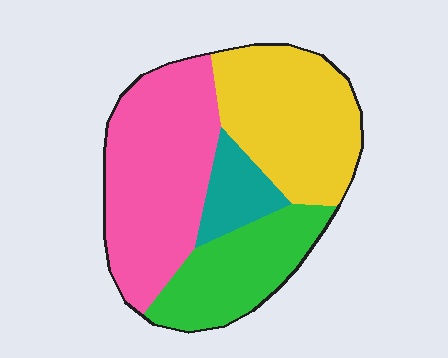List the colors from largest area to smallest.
From largest to smallest: pink, yellow, green, teal.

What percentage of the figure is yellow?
Yellow takes up about one third (1/3) of the figure.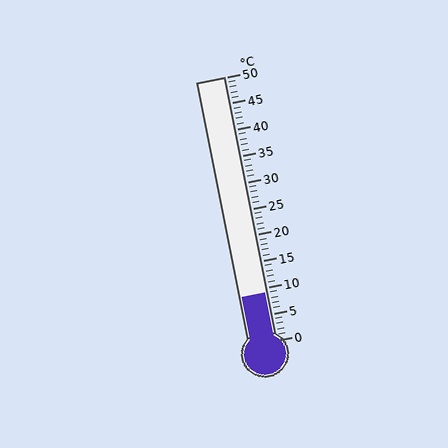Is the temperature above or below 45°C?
The temperature is below 45°C.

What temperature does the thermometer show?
The thermometer shows approximately 9°C.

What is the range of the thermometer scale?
The thermometer scale ranges from 0°C to 50°C.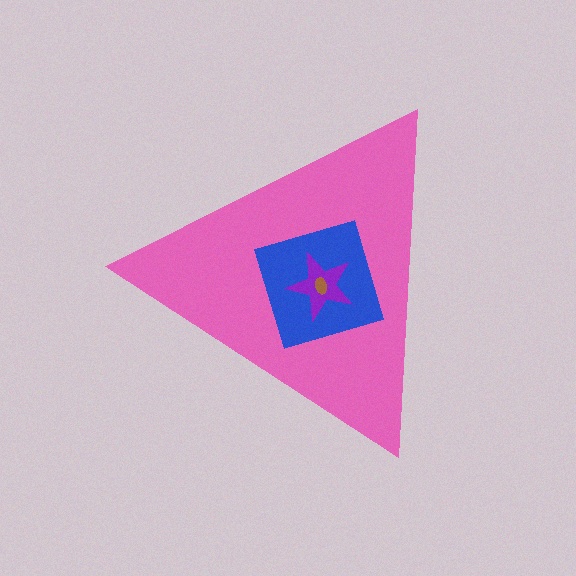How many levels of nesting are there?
4.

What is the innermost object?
The brown ellipse.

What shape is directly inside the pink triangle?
The blue square.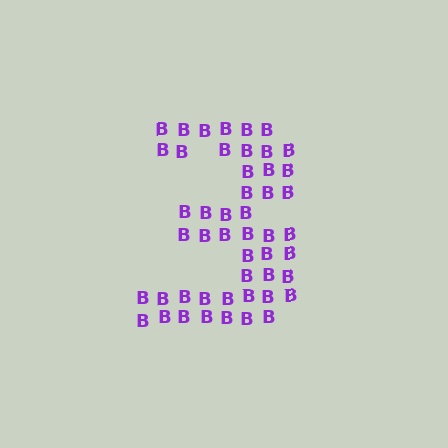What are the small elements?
The small elements are letter B's.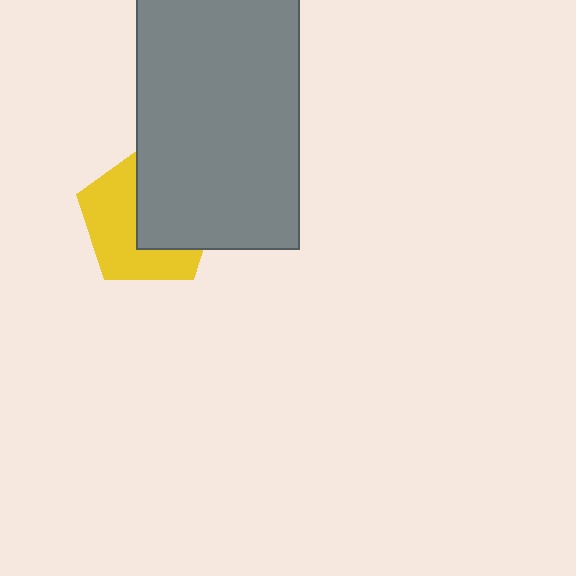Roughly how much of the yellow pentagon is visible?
About half of it is visible (roughly 51%).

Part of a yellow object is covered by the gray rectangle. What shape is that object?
It is a pentagon.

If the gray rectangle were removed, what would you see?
You would see the complete yellow pentagon.